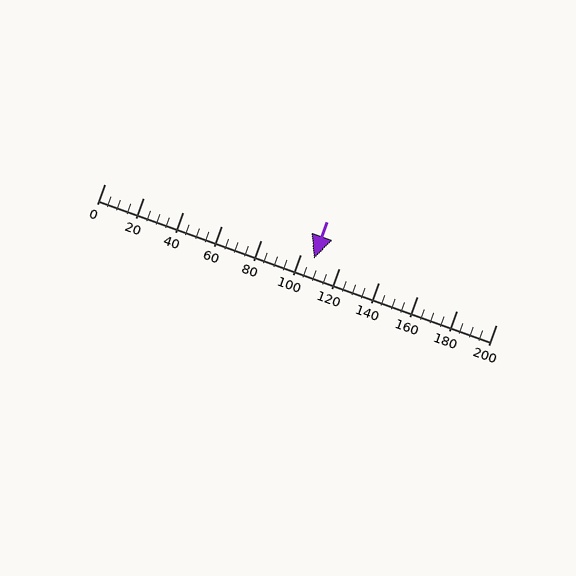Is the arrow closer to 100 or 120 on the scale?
The arrow is closer to 100.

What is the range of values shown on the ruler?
The ruler shows values from 0 to 200.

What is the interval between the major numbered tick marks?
The major tick marks are spaced 20 units apart.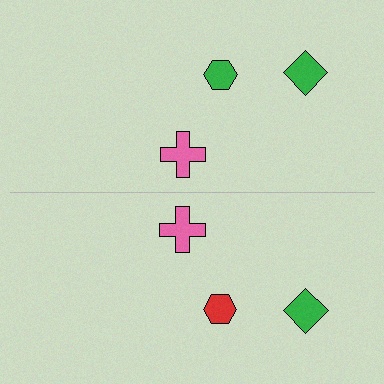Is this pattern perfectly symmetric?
No, the pattern is not perfectly symmetric. The red hexagon on the bottom side breaks the symmetry — its mirror counterpart is green.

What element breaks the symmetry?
The red hexagon on the bottom side breaks the symmetry — its mirror counterpart is green.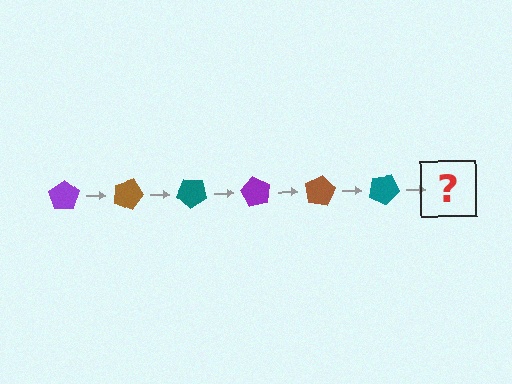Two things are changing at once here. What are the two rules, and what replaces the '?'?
The two rules are that it rotates 20 degrees each step and the color cycles through purple, brown, and teal. The '?' should be a purple pentagon, rotated 120 degrees from the start.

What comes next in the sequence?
The next element should be a purple pentagon, rotated 120 degrees from the start.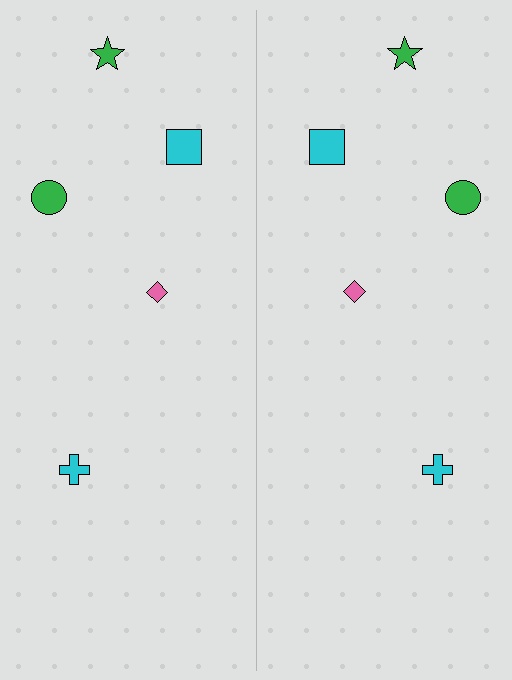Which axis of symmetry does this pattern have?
The pattern has a vertical axis of symmetry running through the center of the image.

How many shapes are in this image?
There are 10 shapes in this image.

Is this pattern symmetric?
Yes, this pattern has bilateral (reflection) symmetry.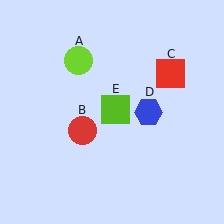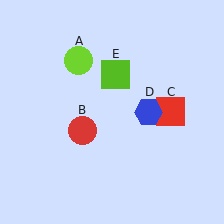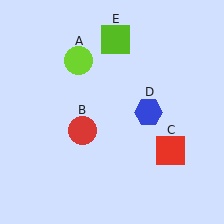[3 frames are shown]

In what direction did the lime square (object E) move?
The lime square (object E) moved up.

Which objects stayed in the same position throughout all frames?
Lime circle (object A) and red circle (object B) and blue hexagon (object D) remained stationary.